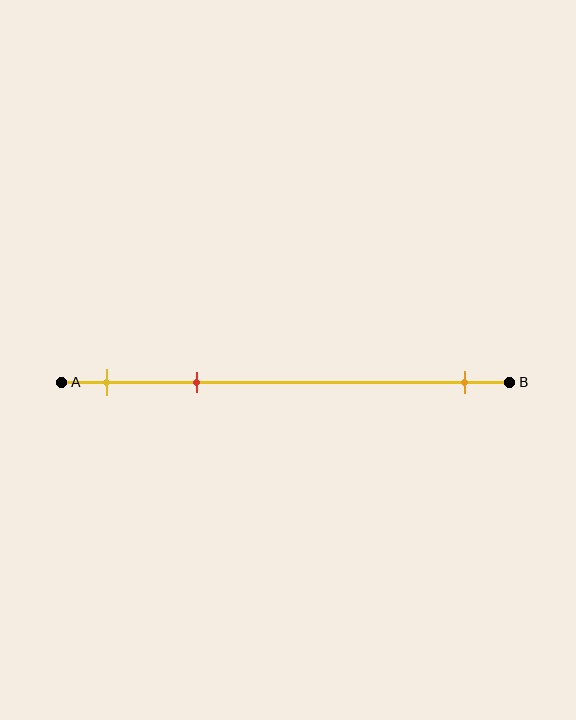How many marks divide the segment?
There are 3 marks dividing the segment.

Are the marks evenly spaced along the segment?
No, the marks are not evenly spaced.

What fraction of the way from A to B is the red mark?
The red mark is approximately 30% (0.3) of the way from A to B.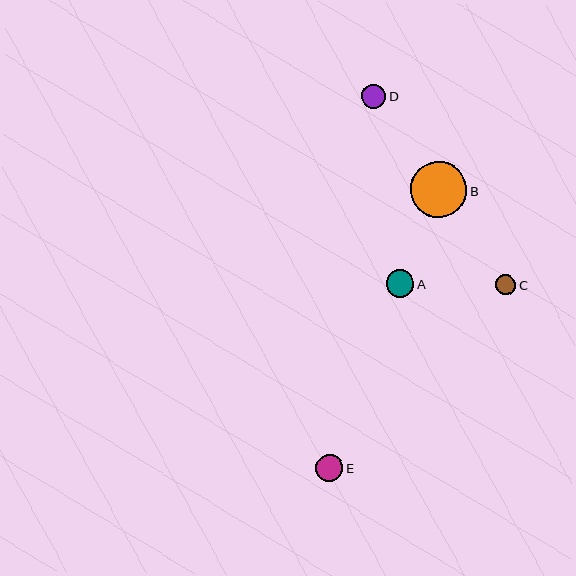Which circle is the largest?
Circle B is the largest with a size of approximately 56 pixels.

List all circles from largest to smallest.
From largest to smallest: B, A, E, D, C.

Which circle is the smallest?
Circle C is the smallest with a size of approximately 20 pixels.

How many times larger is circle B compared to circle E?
Circle B is approximately 2.1 times the size of circle E.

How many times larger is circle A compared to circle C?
Circle A is approximately 1.3 times the size of circle C.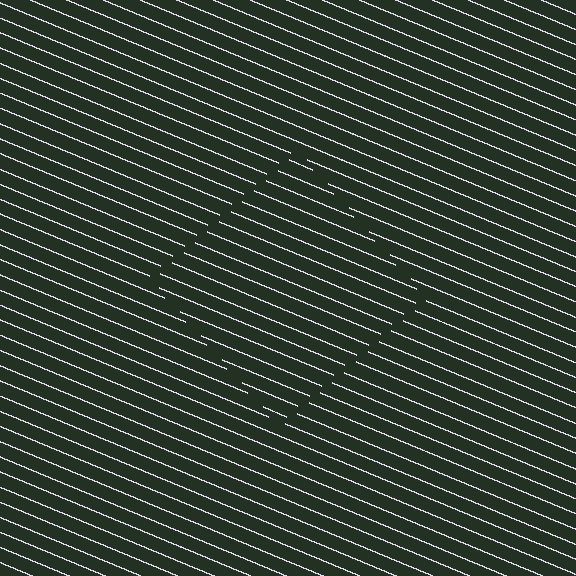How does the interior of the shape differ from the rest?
The interior of the shape contains the same grating, shifted by half a period — the contour is defined by the phase discontinuity where line-ends from the inner and outer gratings abut.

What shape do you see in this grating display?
An illusory square. The interior of the shape contains the same grating, shifted by half a period — the contour is defined by the phase discontinuity where line-ends from the inner and outer gratings abut.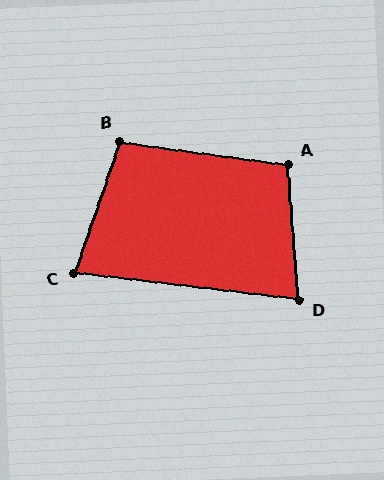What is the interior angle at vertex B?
Approximately 101 degrees (obtuse).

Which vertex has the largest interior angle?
A, at approximately 102 degrees.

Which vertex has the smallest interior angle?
C, at approximately 78 degrees.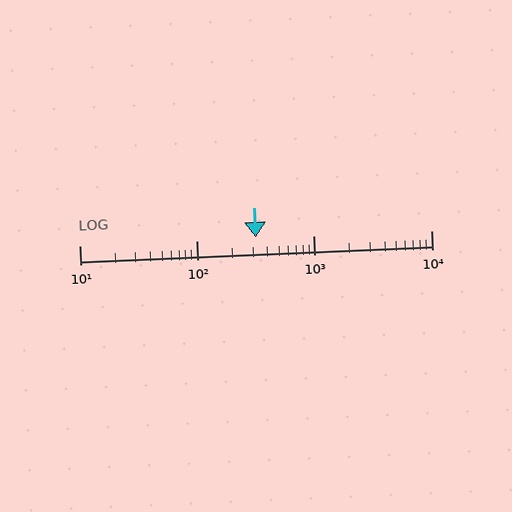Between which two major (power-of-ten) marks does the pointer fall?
The pointer is between 100 and 1000.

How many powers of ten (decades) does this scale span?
The scale spans 3 decades, from 10 to 10000.